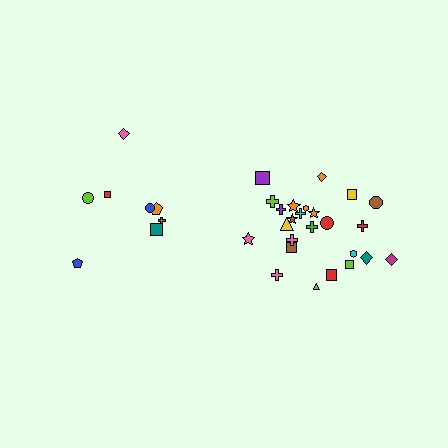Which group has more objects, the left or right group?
The right group.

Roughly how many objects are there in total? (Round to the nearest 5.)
Roughly 35 objects in total.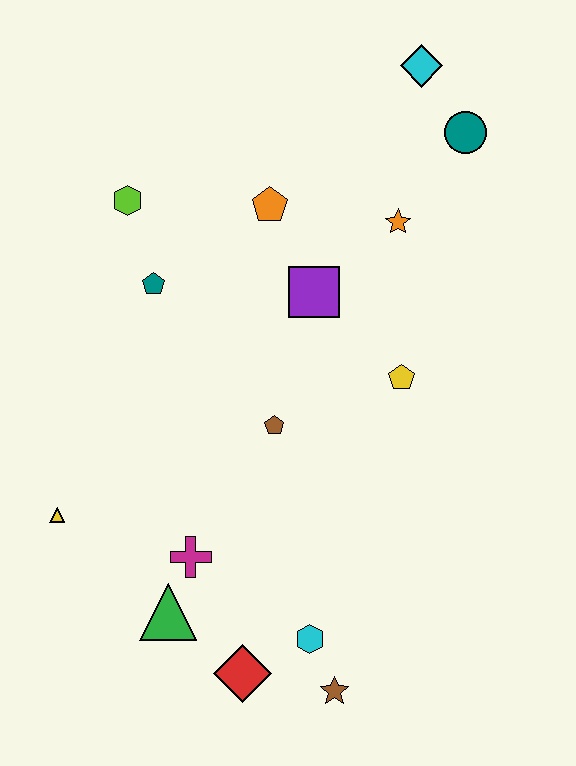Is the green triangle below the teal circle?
Yes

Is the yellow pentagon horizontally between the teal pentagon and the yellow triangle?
No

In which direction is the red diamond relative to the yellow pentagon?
The red diamond is below the yellow pentagon.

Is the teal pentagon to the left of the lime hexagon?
No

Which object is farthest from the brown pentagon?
The cyan diamond is farthest from the brown pentagon.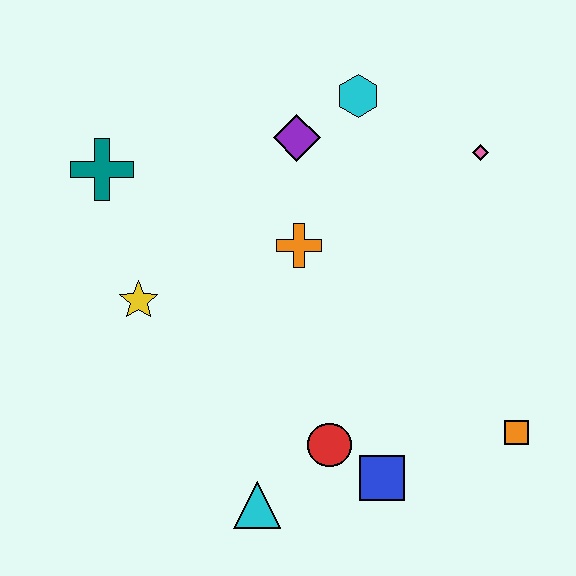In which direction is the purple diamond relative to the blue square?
The purple diamond is above the blue square.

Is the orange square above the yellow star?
No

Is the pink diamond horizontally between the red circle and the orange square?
Yes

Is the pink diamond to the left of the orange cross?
No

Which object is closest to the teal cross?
The yellow star is closest to the teal cross.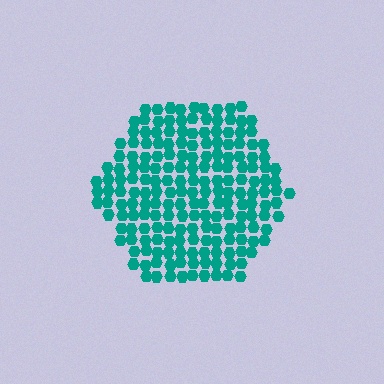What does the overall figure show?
The overall figure shows a hexagon.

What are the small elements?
The small elements are hexagons.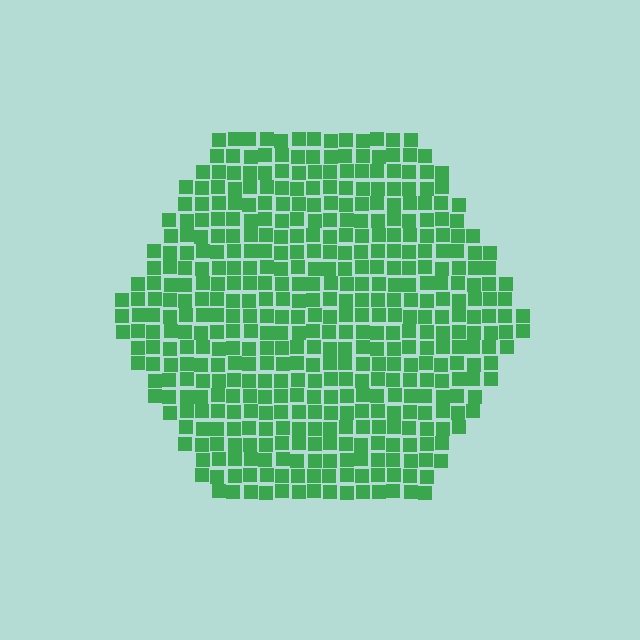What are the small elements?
The small elements are squares.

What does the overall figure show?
The overall figure shows a hexagon.